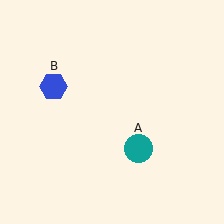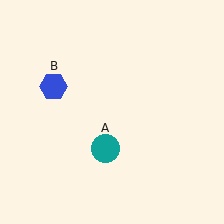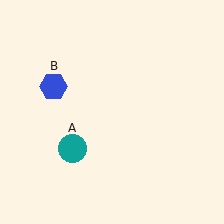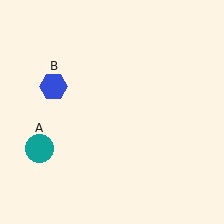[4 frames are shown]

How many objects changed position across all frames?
1 object changed position: teal circle (object A).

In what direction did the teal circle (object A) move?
The teal circle (object A) moved left.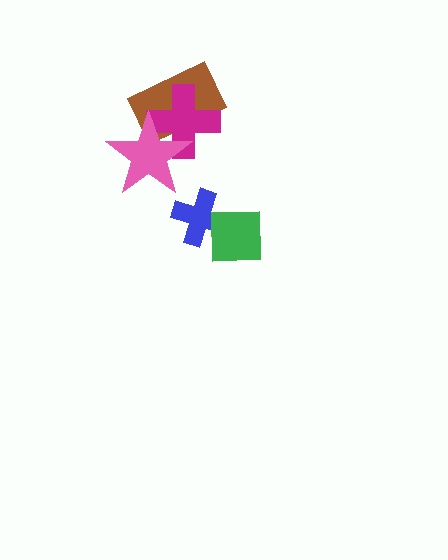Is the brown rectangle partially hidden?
Yes, it is partially covered by another shape.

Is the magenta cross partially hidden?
Yes, it is partially covered by another shape.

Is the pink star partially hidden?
No, no other shape covers it.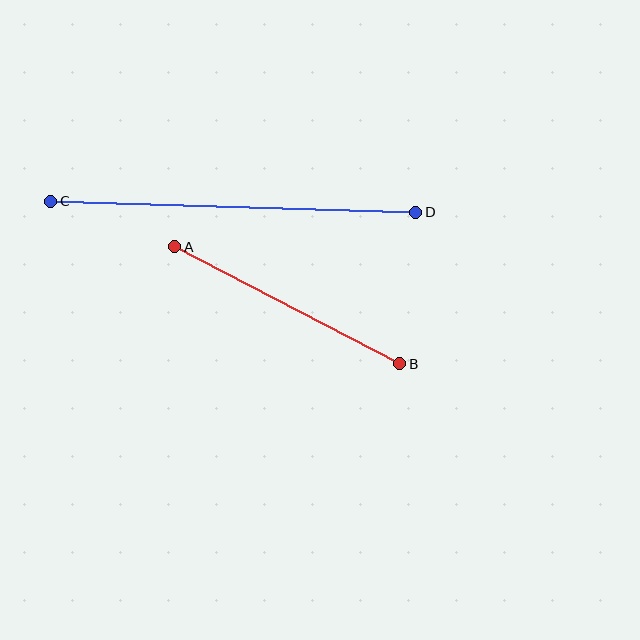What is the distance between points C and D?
The distance is approximately 365 pixels.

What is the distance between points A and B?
The distance is approximately 254 pixels.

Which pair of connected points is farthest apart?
Points C and D are farthest apart.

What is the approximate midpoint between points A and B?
The midpoint is at approximately (287, 305) pixels.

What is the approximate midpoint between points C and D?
The midpoint is at approximately (233, 207) pixels.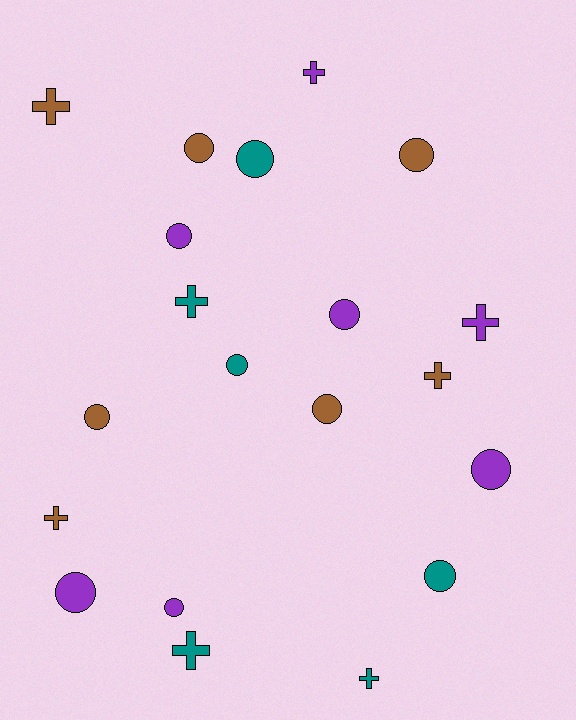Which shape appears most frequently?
Circle, with 12 objects.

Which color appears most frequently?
Brown, with 7 objects.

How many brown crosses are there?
There are 3 brown crosses.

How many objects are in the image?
There are 20 objects.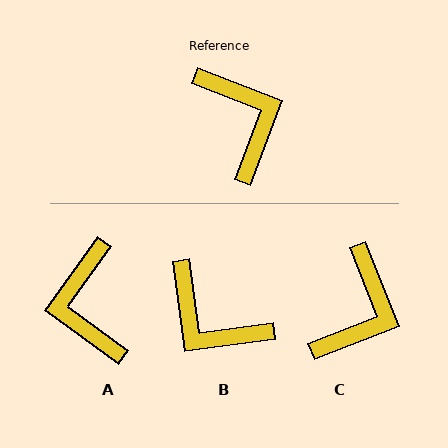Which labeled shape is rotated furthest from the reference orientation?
A, about 165 degrees away.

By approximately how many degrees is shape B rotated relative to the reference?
Approximately 152 degrees clockwise.